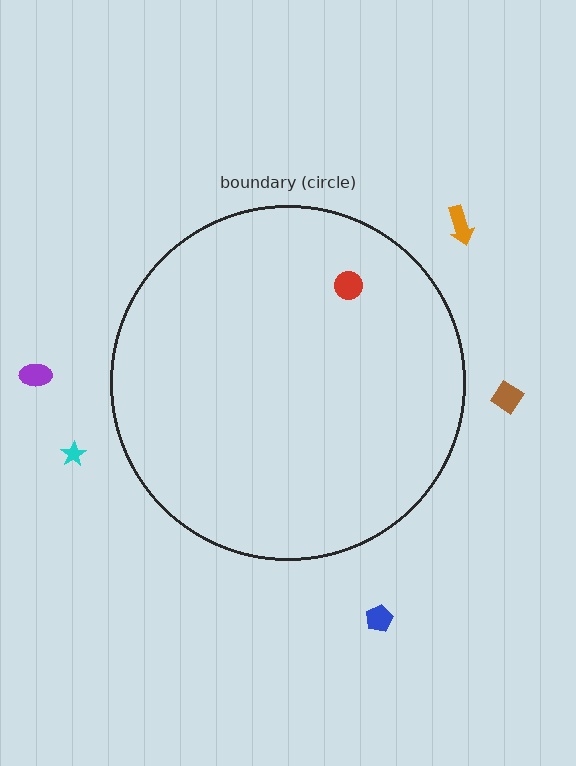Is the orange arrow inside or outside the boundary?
Outside.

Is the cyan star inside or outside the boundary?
Outside.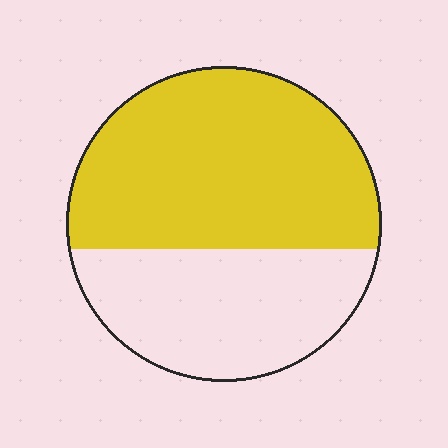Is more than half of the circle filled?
Yes.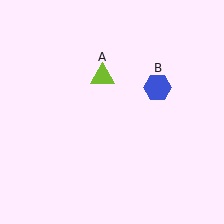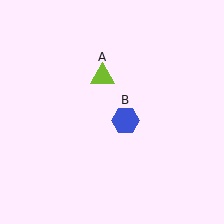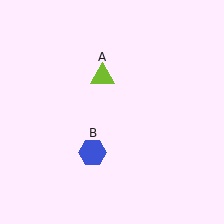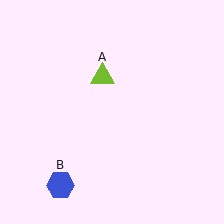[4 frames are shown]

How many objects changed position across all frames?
1 object changed position: blue hexagon (object B).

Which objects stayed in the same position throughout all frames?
Lime triangle (object A) remained stationary.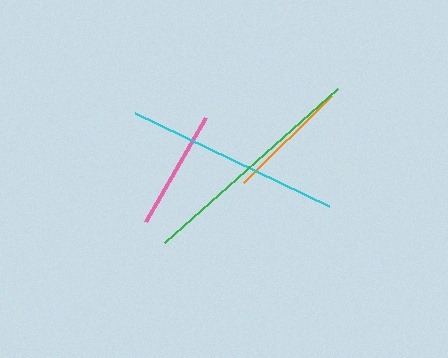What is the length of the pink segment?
The pink segment is approximately 120 pixels long.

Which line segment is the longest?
The green line is the longest at approximately 232 pixels.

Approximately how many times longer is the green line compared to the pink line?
The green line is approximately 1.9 times the length of the pink line.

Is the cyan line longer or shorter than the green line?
The green line is longer than the cyan line.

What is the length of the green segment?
The green segment is approximately 232 pixels long.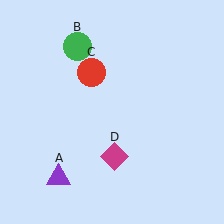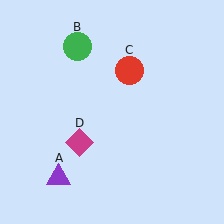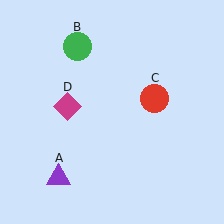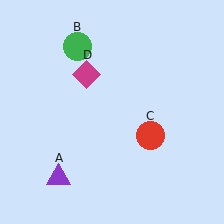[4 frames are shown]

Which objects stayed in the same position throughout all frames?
Purple triangle (object A) and green circle (object B) remained stationary.